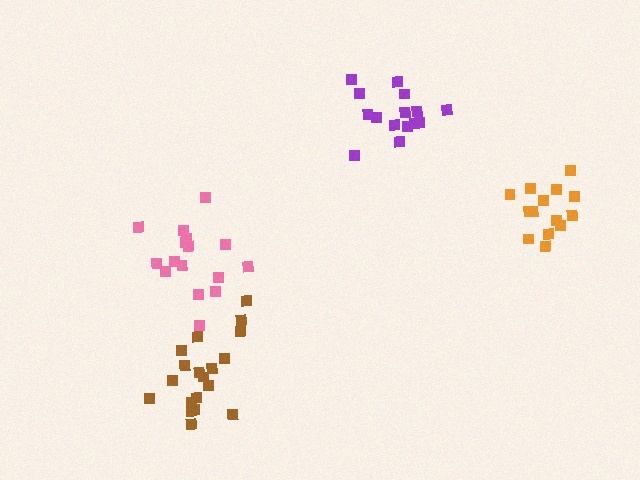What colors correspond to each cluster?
The clusters are colored: pink, orange, brown, purple.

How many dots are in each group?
Group 1: 16 dots, Group 2: 14 dots, Group 3: 19 dots, Group 4: 15 dots (64 total).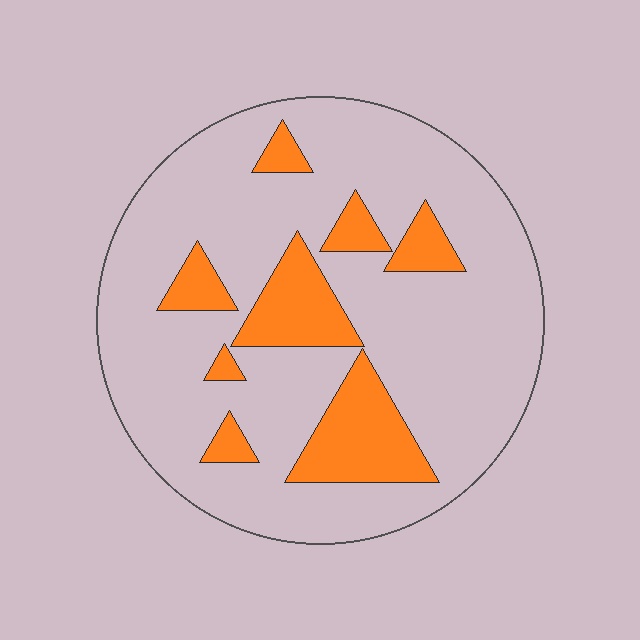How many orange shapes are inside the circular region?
8.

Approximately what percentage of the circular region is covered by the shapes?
Approximately 20%.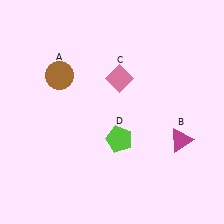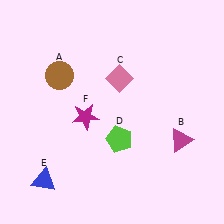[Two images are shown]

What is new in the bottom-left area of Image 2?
A blue triangle (E) was added in the bottom-left area of Image 2.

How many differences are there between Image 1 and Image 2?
There are 2 differences between the two images.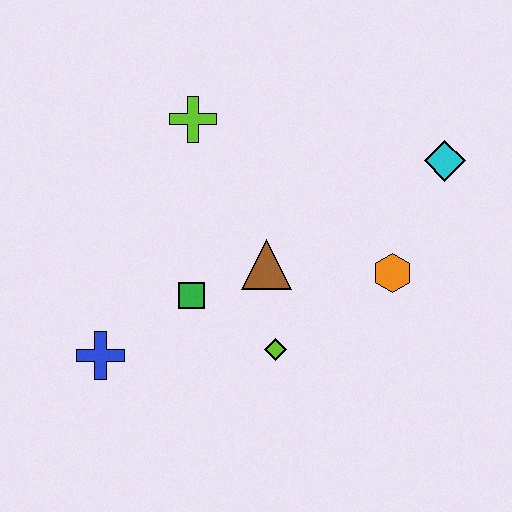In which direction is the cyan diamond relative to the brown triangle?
The cyan diamond is to the right of the brown triangle.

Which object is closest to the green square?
The brown triangle is closest to the green square.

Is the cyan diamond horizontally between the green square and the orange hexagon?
No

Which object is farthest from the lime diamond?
The cyan diamond is farthest from the lime diamond.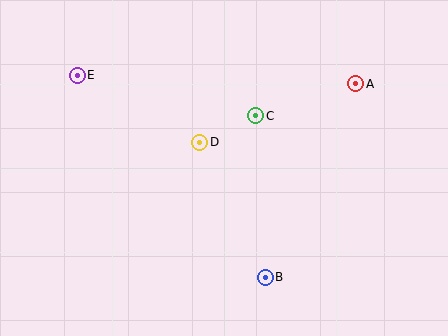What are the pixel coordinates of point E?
Point E is at (77, 75).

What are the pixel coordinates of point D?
Point D is at (200, 142).